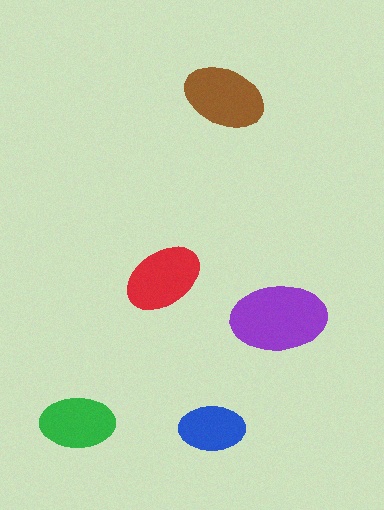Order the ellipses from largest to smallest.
the purple one, the brown one, the red one, the green one, the blue one.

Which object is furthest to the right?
The purple ellipse is rightmost.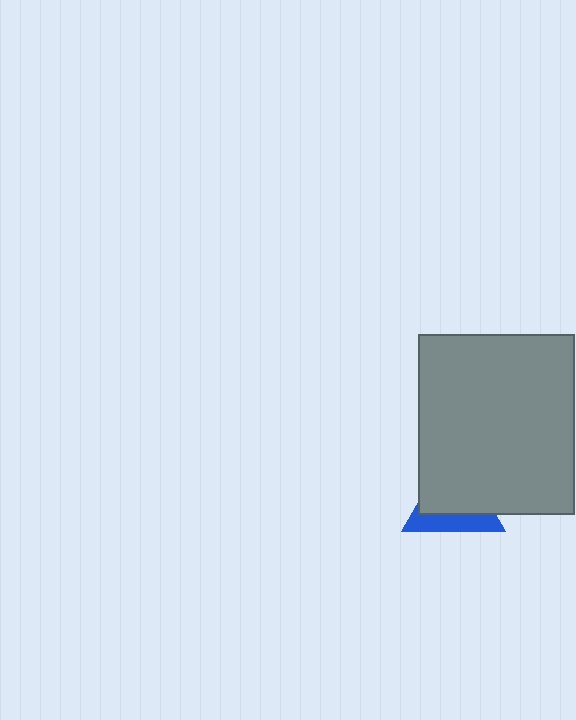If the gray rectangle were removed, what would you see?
You would see the complete blue triangle.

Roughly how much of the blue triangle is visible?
A small part of it is visible (roughly 33%).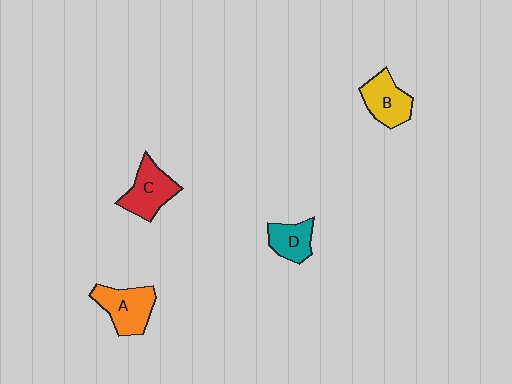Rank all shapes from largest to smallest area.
From largest to smallest: A (orange), C (red), B (yellow), D (teal).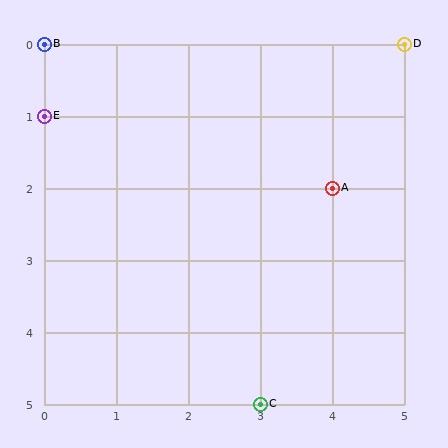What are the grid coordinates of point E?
Point E is at grid coordinates (0, 1).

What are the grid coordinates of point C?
Point C is at grid coordinates (3, 5).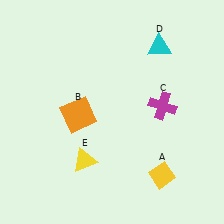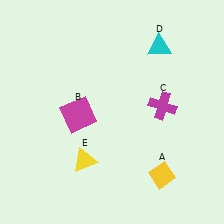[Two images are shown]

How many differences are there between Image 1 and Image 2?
There is 1 difference between the two images.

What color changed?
The square (B) changed from orange in Image 1 to magenta in Image 2.